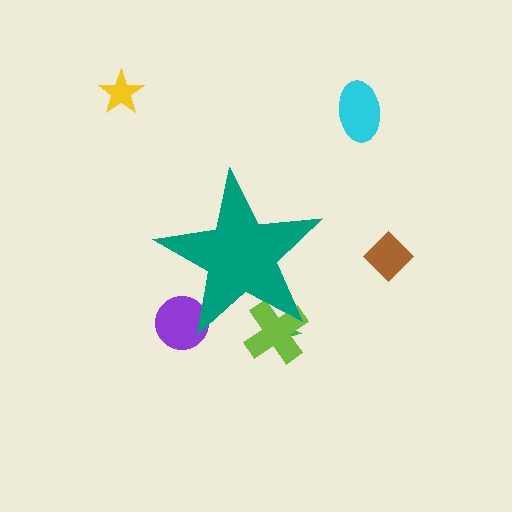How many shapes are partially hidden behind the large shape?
3 shapes are partially hidden.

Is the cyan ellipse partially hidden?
No, the cyan ellipse is fully visible.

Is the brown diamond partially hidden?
No, the brown diamond is fully visible.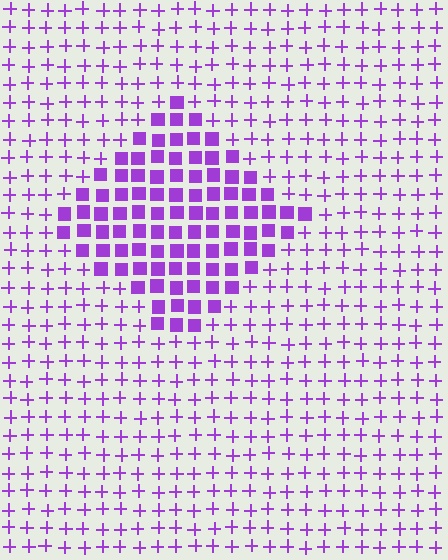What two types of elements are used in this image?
The image uses squares inside the diamond region and plus signs outside it.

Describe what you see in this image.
The image is filled with small purple elements arranged in a uniform grid. A diamond-shaped region contains squares, while the surrounding area contains plus signs. The boundary is defined purely by the change in element shape.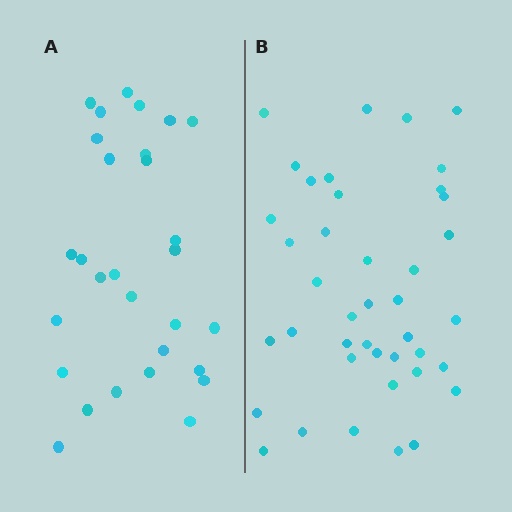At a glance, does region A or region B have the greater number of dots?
Region B (the right region) has more dots.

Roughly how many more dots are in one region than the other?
Region B has roughly 12 or so more dots than region A.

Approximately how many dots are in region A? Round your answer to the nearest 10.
About 30 dots. (The exact count is 29, which rounds to 30.)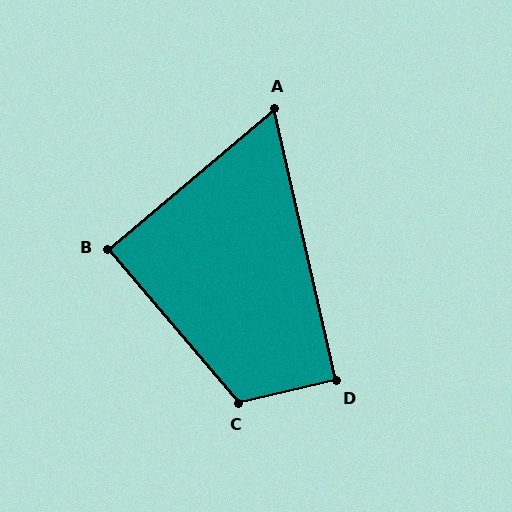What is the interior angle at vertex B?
Approximately 90 degrees (approximately right).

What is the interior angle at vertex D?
Approximately 90 degrees (approximately right).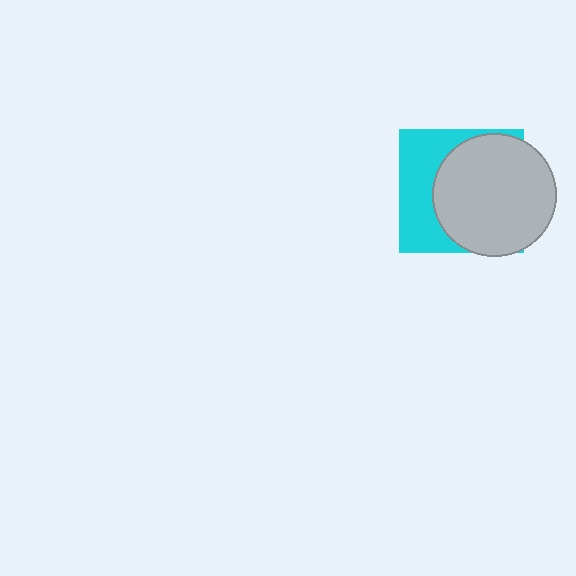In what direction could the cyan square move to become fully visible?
The cyan square could move left. That would shift it out from behind the light gray circle entirely.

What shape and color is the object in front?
The object in front is a light gray circle.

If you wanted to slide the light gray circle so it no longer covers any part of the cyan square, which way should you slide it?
Slide it right — that is the most direct way to separate the two shapes.